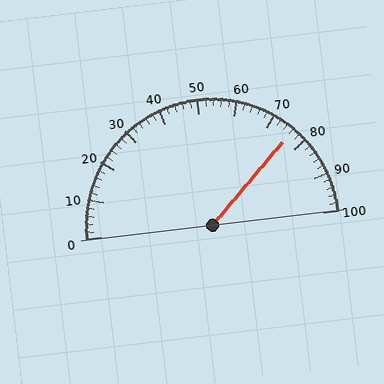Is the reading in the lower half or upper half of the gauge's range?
The reading is in the upper half of the range (0 to 100).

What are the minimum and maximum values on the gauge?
The gauge ranges from 0 to 100.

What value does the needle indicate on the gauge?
The needle indicates approximately 76.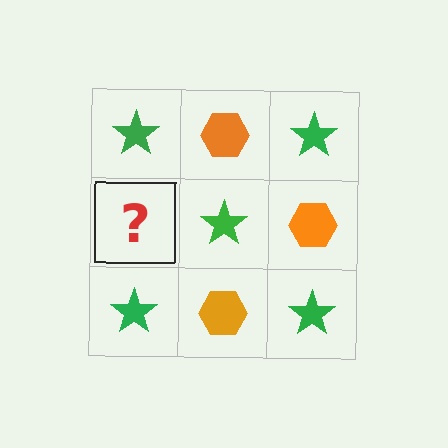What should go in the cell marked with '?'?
The missing cell should contain an orange hexagon.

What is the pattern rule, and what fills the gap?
The rule is that it alternates green star and orange hexagon in a checkerboard pattern. The gap should be filled with an orange hexagon.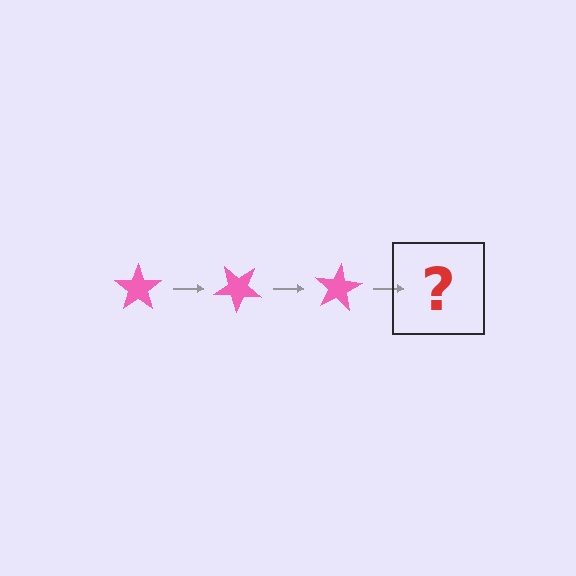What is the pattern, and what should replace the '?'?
The pattern is that the star rotates 40 degrees each step. The '?' should be a pink star rotated 120 degrees.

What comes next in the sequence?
The next element should be a pink star rotated 120 degrees.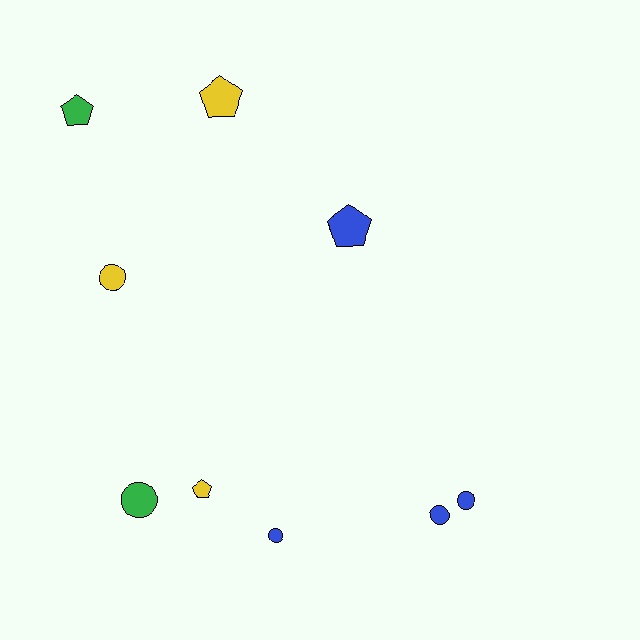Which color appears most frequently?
Blue, with 4 objects.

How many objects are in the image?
There are 9 objects.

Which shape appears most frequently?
Circle, with 5 objects.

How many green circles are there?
There is 1 green circle.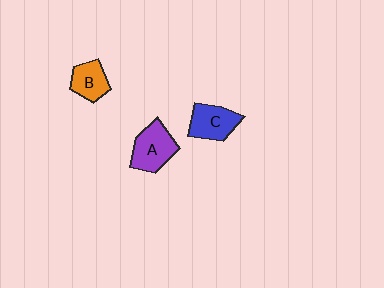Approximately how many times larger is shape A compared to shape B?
Approximately 1.4 times.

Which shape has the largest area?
Shape A (purple).